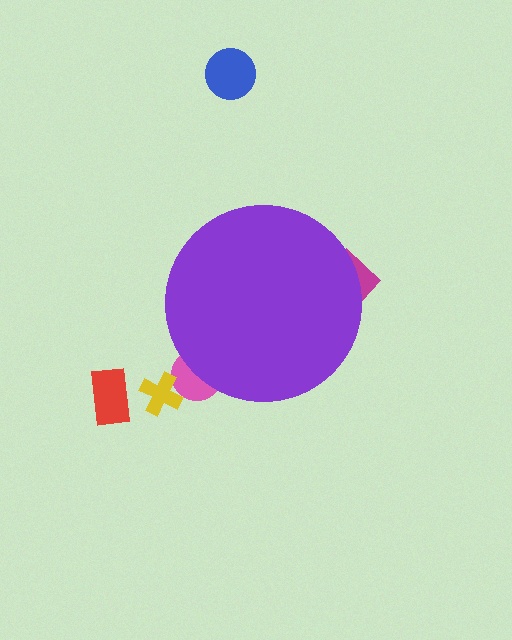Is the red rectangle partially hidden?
No, the red rectangle is fully visible.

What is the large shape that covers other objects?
A purple circle.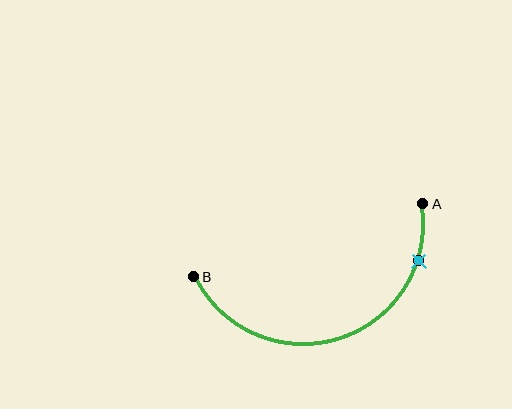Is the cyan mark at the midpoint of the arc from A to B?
No. The cyan mark lies on the arc but is closer to endpoint A. The arc midpoint would be at the point on the curve equidistant along the arc from both A and B.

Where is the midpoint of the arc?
The arc midpoint is the point on the curve farthest from the straight line joining A and B. It sits below that line.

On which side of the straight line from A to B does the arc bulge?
The arc bulges below the straight line connecting A and B.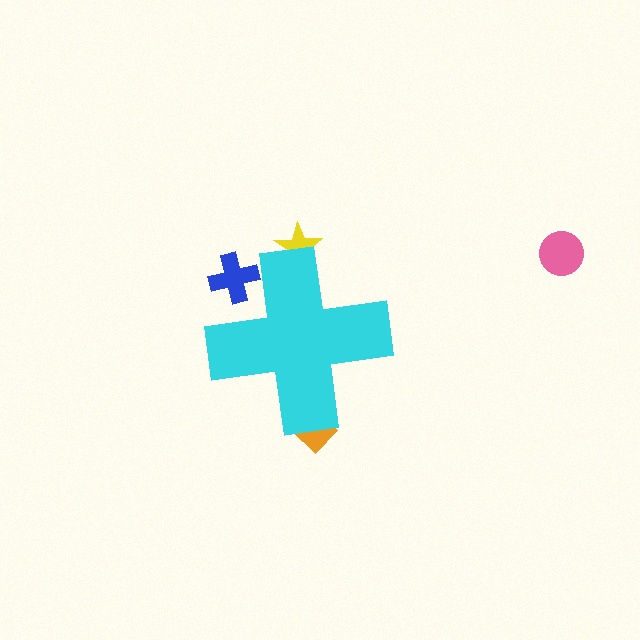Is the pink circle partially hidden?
No, the pink circle is fully visible.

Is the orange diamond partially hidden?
Yes, the orange diamond is partially hidden behind the cyan cross.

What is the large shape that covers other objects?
A cyan cross.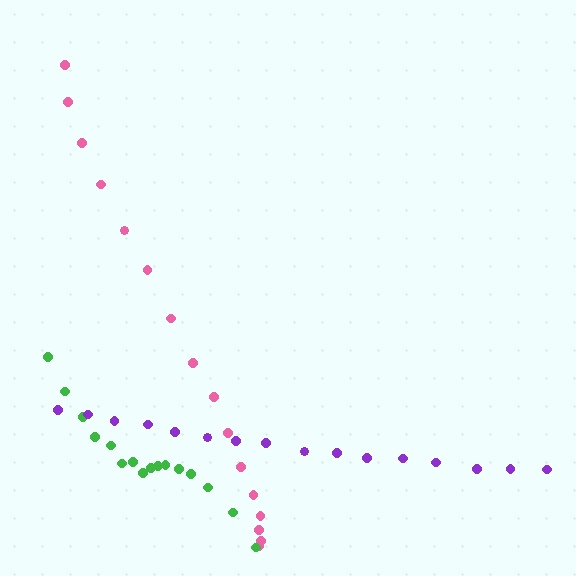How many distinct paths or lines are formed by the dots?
There are 3 distinct paths.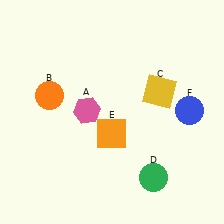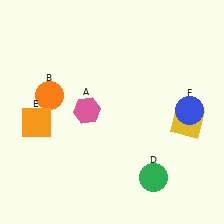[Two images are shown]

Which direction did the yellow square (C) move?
The yellow square (C) moved down.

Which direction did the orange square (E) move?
The orange square (E) moved left.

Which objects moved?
The objects that moved are: the yellow square (C), the orange square (E).